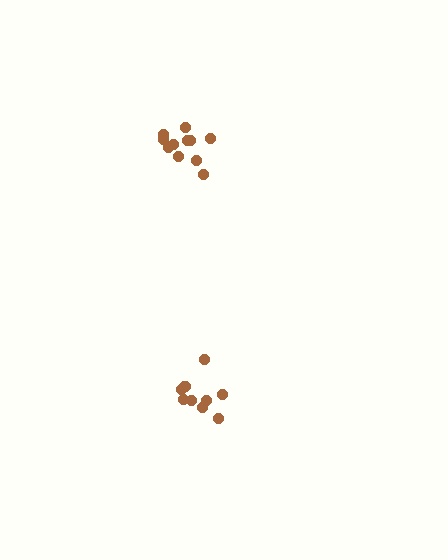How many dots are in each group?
Group 1: 11 dots, Group 2: 10 dots (21 total).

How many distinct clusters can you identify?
There are 2 distinct clusters.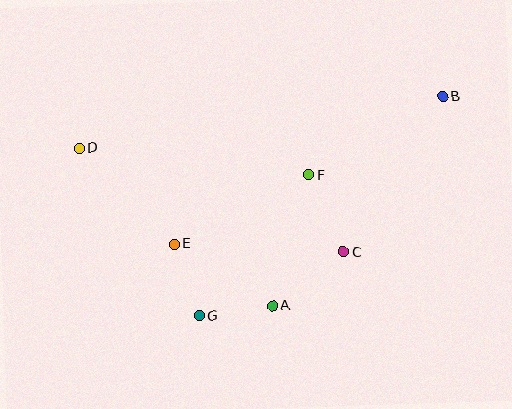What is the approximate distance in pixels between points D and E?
The distance between D and E is approximately 135 pixels.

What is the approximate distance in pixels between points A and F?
The distance between A and F is approximately 136 pixels.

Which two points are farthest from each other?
Points B and D are farthest from each other.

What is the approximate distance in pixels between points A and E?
The distance between A and E is approximately 116 pixels.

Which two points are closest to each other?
Points A and G are closest to each other.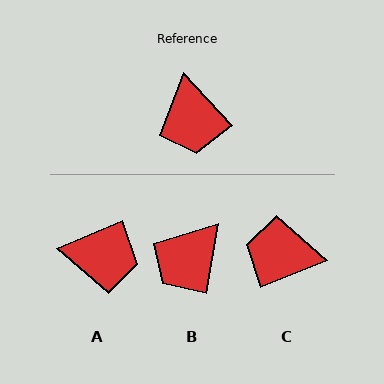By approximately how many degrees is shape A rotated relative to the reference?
Approximately 71 degrees counter-clockwise.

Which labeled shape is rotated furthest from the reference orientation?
C, about 111 degrees away.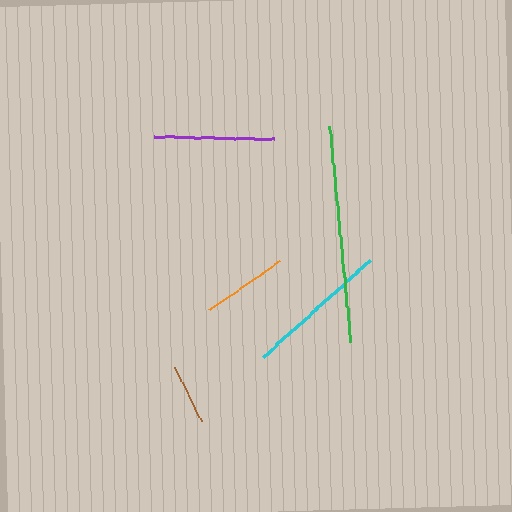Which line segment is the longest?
The green line is the longest at approximately 218 pixels.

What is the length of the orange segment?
The orange segment is approximately 86 pixels long.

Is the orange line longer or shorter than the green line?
The green line is longer than the orange line.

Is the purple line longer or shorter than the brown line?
The purple line is longer than the brown line.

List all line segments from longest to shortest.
From longest to shortest: green, cyan, purple, orange, brown.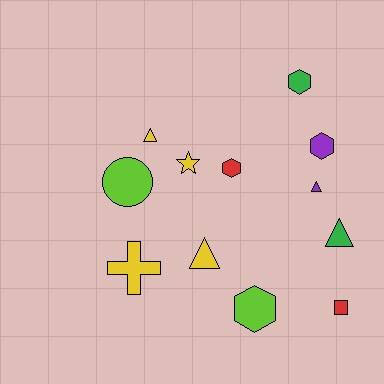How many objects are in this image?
There are 12 objects.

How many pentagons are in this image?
There are no pentagons.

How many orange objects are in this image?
There are no orange objects.